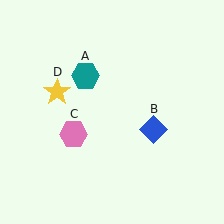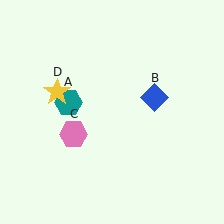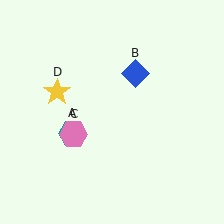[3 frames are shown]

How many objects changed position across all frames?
2 objects changed position: teal hexagon (object A), blue diamond (object B).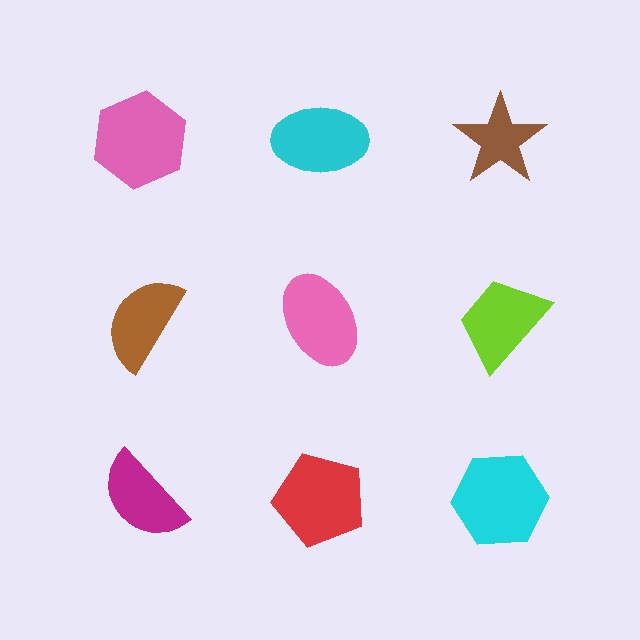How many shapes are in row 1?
3 shapes.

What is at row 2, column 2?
A pink ellipse.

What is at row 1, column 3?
A brown star.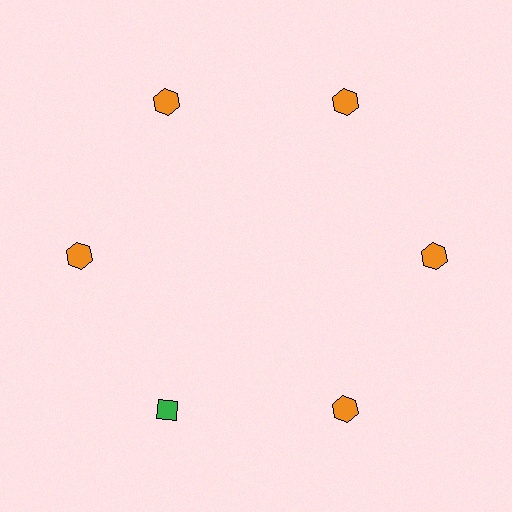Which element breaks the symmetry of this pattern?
The green diamond at roughly the 7 o'clock position breaks the symmetry. All other shapes are orange hexagons.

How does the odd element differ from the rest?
It differs in both color (green instead of orange) and shape (diamond instead of hexagon).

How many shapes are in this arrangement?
There are 6 shapes arranged in a ring pattern.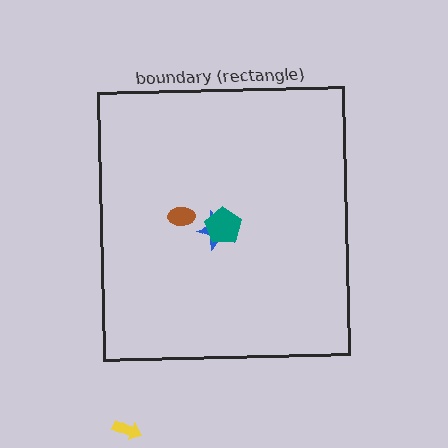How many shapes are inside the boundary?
3 inside, 1 outside.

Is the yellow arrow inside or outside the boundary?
Outside.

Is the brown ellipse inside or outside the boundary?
Inside.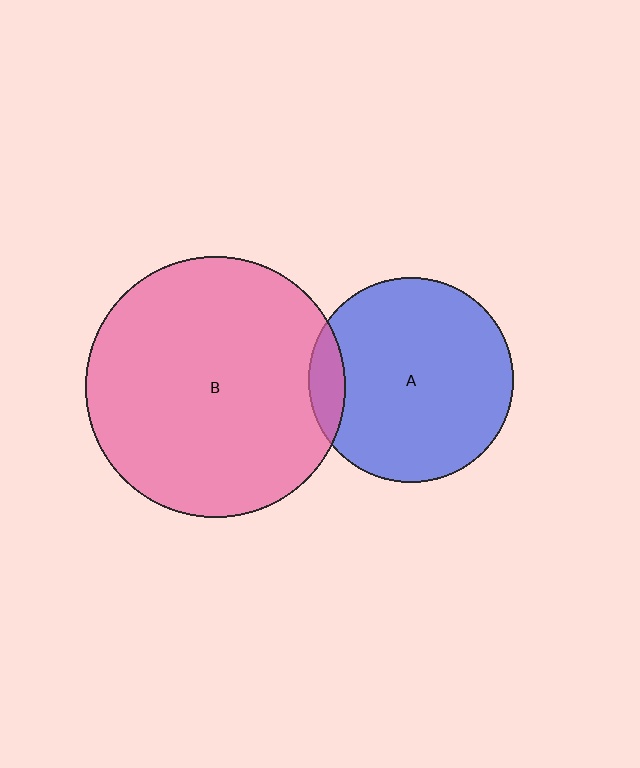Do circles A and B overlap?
Yes.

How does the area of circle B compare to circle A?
Approximately 1.6 times.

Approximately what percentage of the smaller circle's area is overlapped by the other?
Approximately 10%.